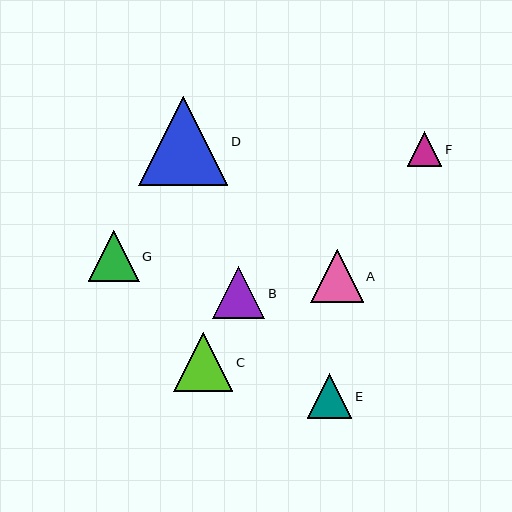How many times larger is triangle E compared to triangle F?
Triangle E is approximately 1.3 times the size of triangle F.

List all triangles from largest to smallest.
From largest to smallest: D, C, A, B, G, E, F.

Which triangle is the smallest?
Triangle F is the smallest with a size of approximately 34 pixels.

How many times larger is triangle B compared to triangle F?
Triangle B is approximately 1.5 times the size of triangle F.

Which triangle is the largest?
Triangle D is the largest with a size of approximately 89 pixels.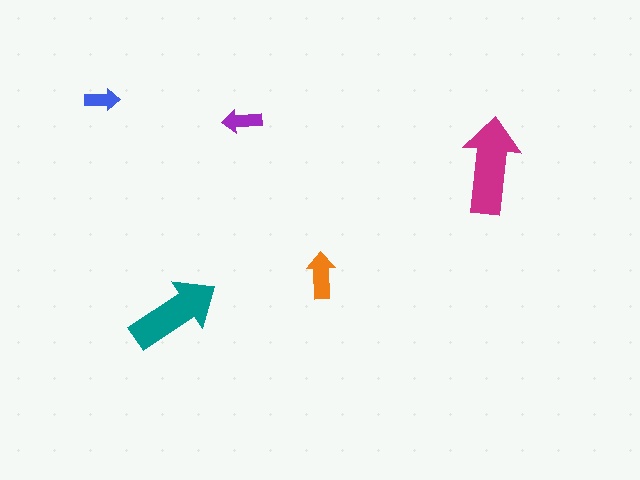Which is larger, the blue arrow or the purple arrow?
The purple one.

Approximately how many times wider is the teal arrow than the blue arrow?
About 2.5 times wider.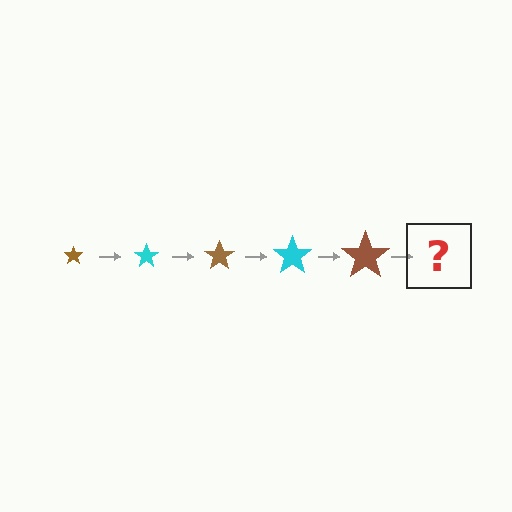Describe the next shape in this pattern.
It should be a cyan star, larger than the previous one.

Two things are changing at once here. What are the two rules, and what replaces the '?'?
The two rules are that the star grows larger each step and the color cycles through brown and cyan. The '?' should be a cyan star, larger than the previous one.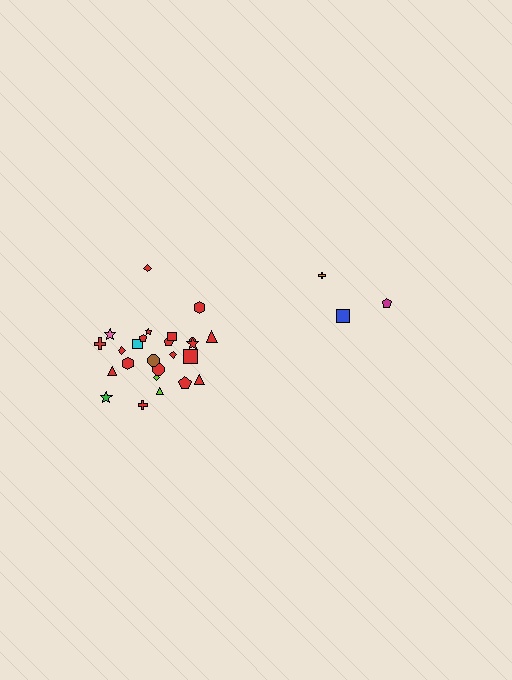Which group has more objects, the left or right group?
The left group.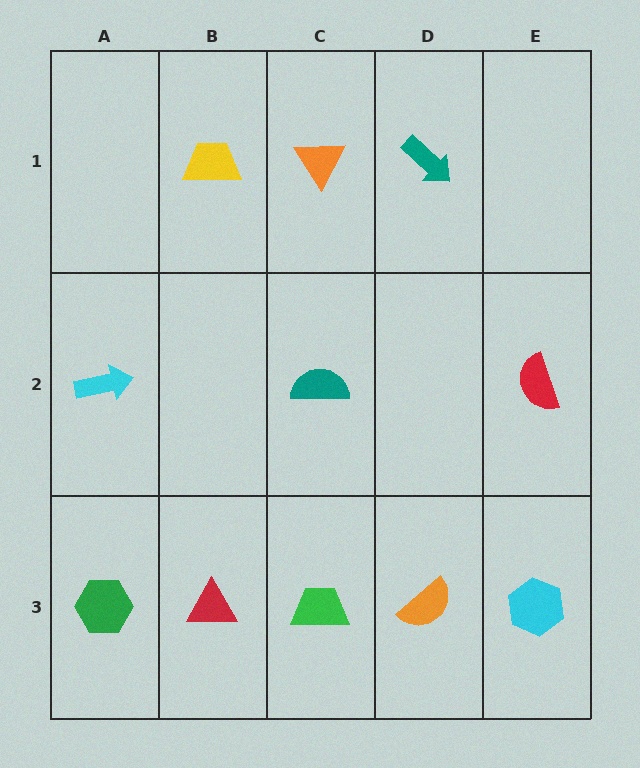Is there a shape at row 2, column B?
No, that cell is empty.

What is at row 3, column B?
A red triangle.